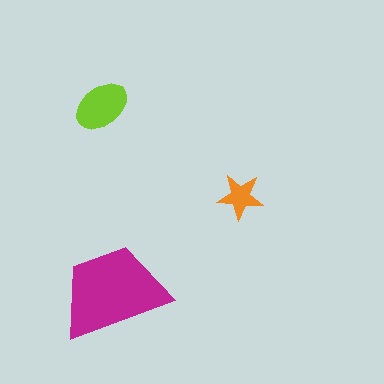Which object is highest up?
The lime ellipse is topmost.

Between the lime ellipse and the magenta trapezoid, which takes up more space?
The magenta trapezoid.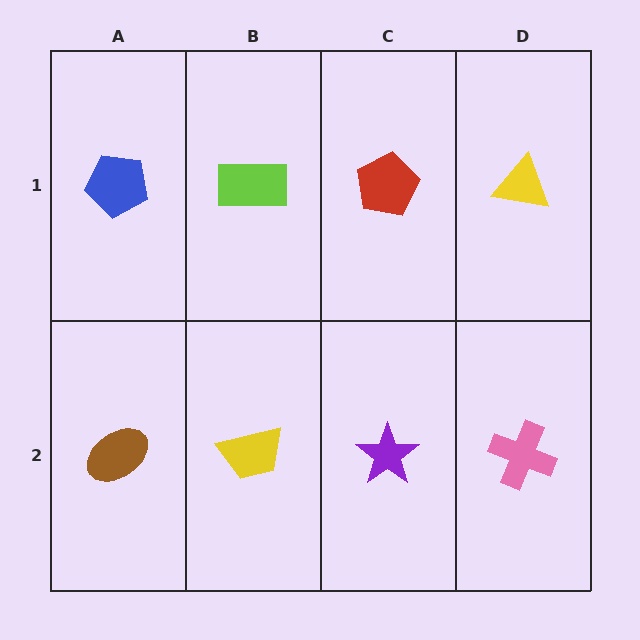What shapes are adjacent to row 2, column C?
A red pentagon (row 1, column C), a yellow trapezoid (row 2, column B), a pink cross (row 2, column D).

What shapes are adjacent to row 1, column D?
A pink cross (row 2, column D), a red pentagon (row 1, column C).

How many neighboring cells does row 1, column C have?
3.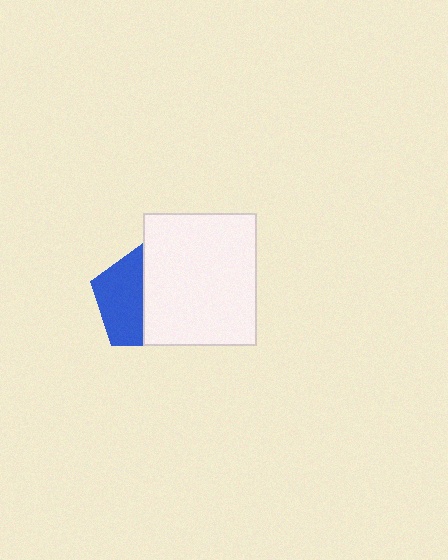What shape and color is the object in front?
The object in front is a white rectangle.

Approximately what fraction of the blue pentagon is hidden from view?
Roughly 53% of the blue pentagon is hidden behind the white rectangle.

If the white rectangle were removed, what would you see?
You would see the complete blue pentagon.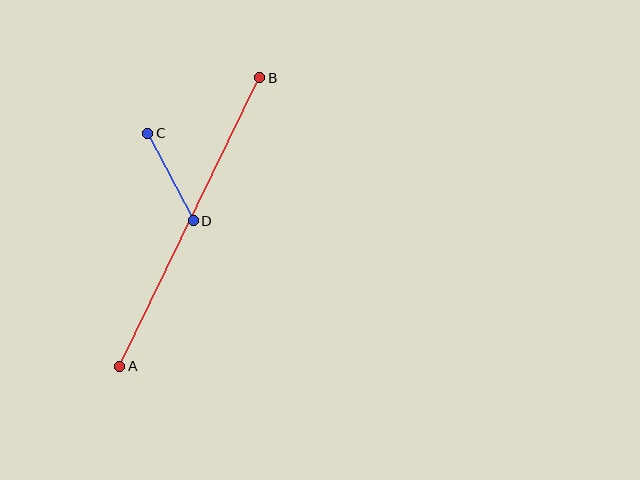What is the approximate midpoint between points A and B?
The midpoint is at approximately (190, 222) pixels.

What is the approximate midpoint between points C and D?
The midpoint is at approximately (171, 177) pixels.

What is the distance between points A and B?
The distance is approximately 321 pixels.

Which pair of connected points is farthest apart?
Points A and B are farthest apart.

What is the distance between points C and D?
The distance is approximately 99 pixels.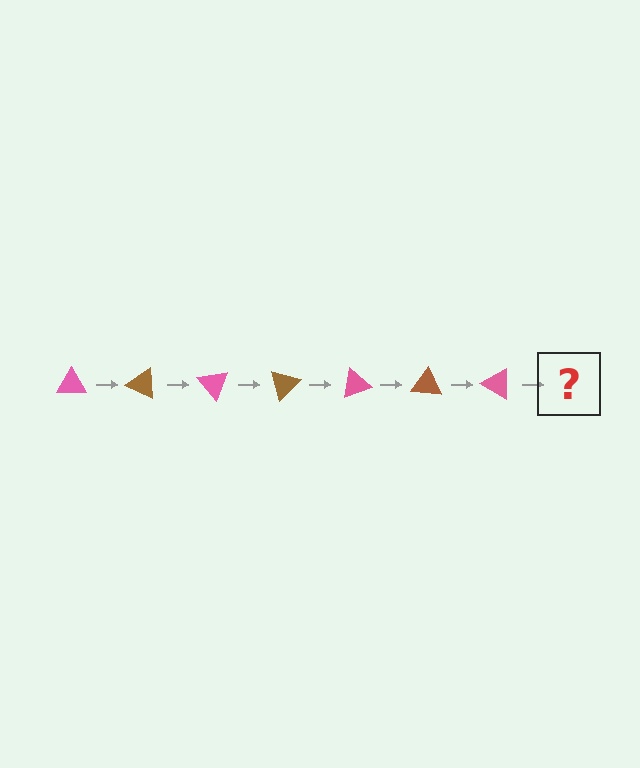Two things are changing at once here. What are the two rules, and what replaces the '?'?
The two rules are that it rotates 25 degrees each step and the color cycles through pink and brown. The '?' should be a brown triangle, rotated 175 degrees from the start.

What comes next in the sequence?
The next element should be a brown triangle, rotated 175 degrees from the start.